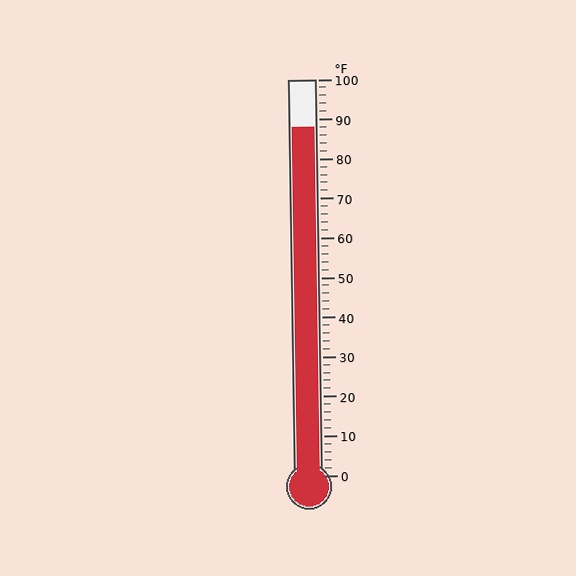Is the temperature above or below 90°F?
The temperature is below 90°F.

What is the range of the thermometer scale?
The thermometer scale ranges from 0°F to 100°F.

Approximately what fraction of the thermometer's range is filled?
The thermometer is filled to approximately 90% of its range.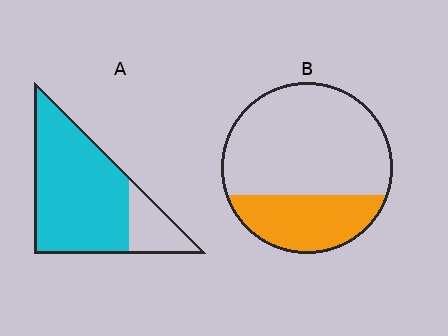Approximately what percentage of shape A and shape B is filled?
A is approximately 80% and B is approximately 30%.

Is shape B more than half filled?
No.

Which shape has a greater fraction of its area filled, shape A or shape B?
Shape A.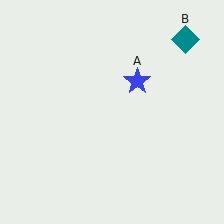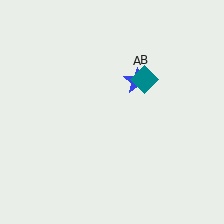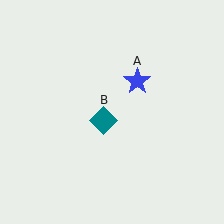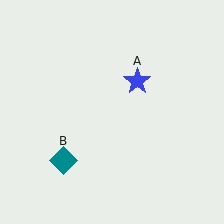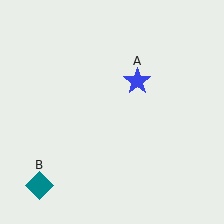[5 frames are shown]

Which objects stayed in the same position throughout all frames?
Blue star (object A) remained stationary.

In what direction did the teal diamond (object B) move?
The teal diamond (object B) moved down and to the left.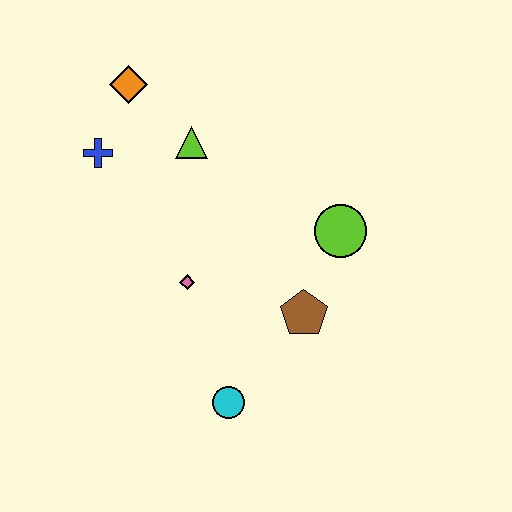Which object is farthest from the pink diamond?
The orange diamond is farthest from the pink diamond.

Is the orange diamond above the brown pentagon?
Yes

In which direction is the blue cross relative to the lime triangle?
The blue cross is to the left of the lime triangle.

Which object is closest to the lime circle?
The brown pentagon is closest to the lime circle.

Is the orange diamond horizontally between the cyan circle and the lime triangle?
No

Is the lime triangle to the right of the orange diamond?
Yes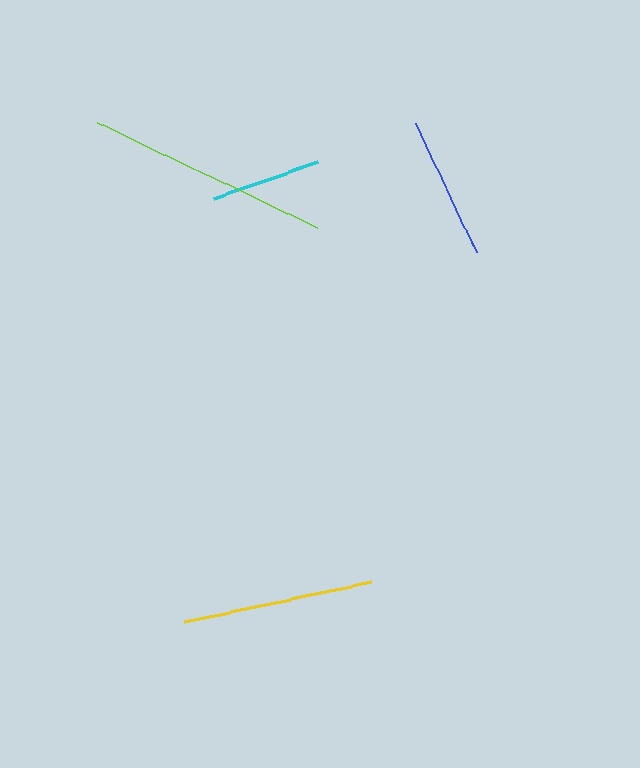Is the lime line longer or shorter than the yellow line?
The lime line is longer than the yellow line.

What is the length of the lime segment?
The lime segment is approximately 244 pixels long.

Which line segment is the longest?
The lime line is the longest at approximately 244 pixels.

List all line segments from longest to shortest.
From longest to shortest: lime, yellow, blue, cyan.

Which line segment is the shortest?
The cyan line is the shortest at approximately 110 pixels.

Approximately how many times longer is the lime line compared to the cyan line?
The lime line is approximately 2.2 times the length of the cyan line.